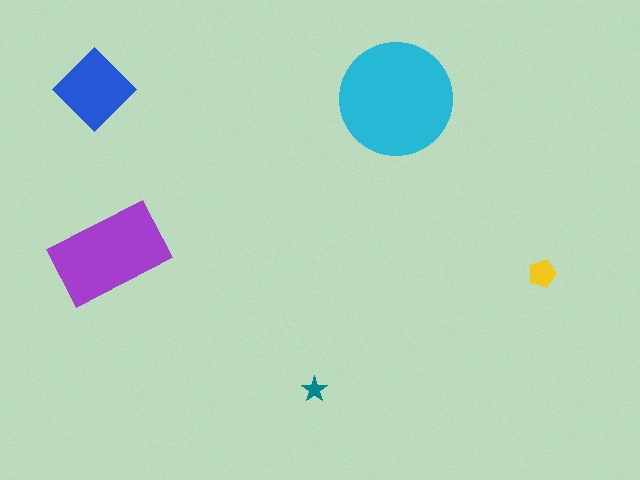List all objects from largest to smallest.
The cyan circle, the purple rectangle, the blue diamond, the yellow pentagon, the teal star.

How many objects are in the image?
There are 5 objects in the image.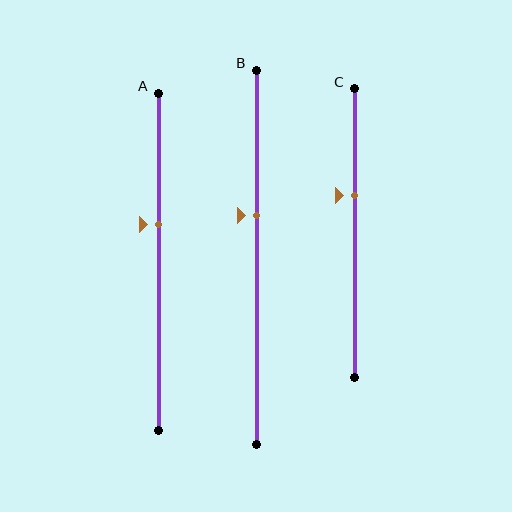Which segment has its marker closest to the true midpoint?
Segment A has its marker closest to the true midpoint.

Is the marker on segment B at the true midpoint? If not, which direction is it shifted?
No, the marker on segment B is shifted upward by about 11% of the segment length.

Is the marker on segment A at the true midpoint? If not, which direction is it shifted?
No, the marker on segment A is shifted upward by about 11% of the segment length.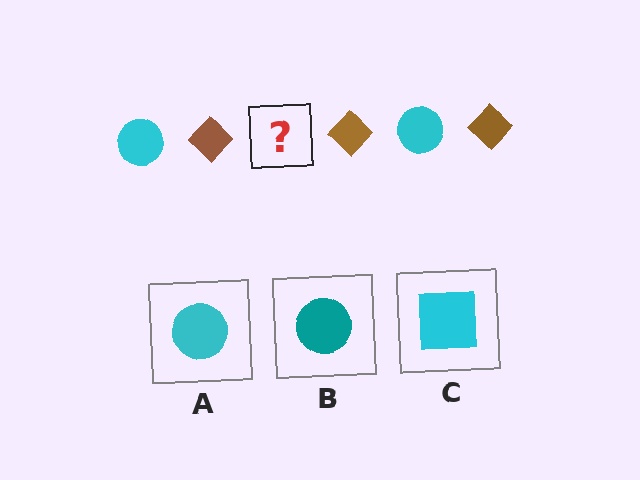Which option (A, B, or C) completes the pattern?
A.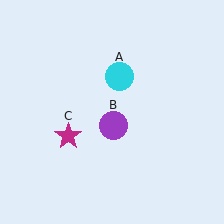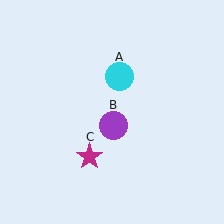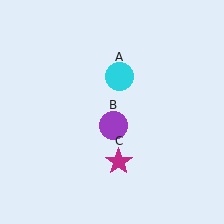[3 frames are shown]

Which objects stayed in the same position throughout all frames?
Cyan circle (object A) and purple circle (object B) remained stationary.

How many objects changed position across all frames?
1 object changed position: magenta star (object C).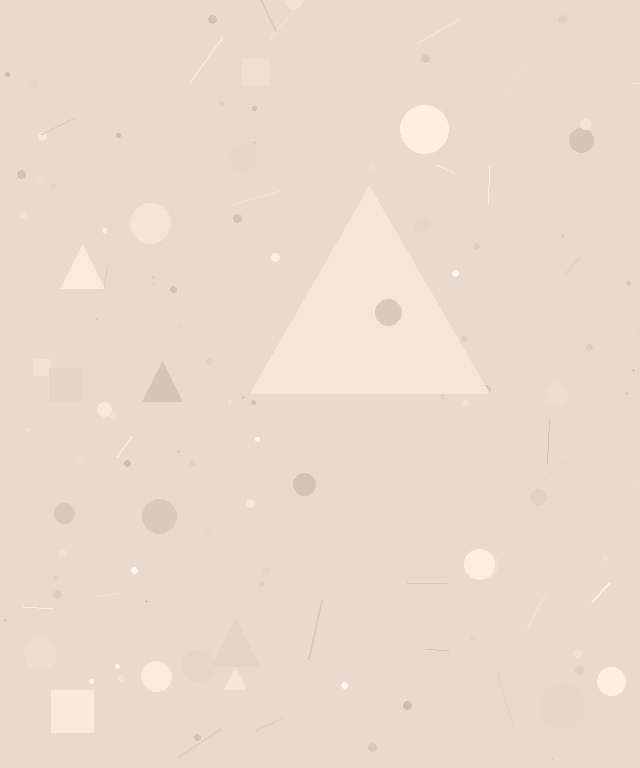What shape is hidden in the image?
A triangle is hidden in the image.